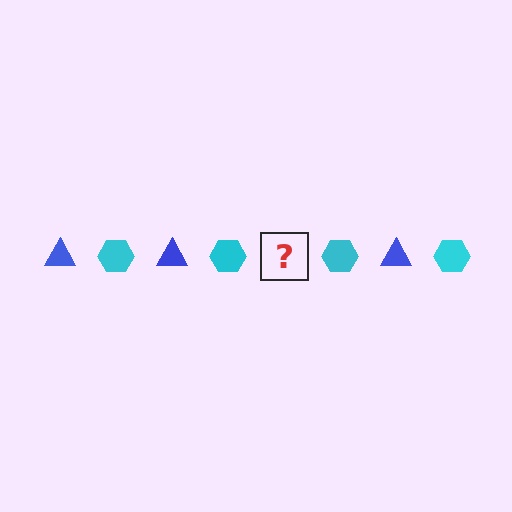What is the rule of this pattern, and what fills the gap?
The rule is that the pattern alternates between blue triangle and cyan hexagon. The gap should be filled with a blue triangle.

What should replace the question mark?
The question mark should be replaced with a blue triangle.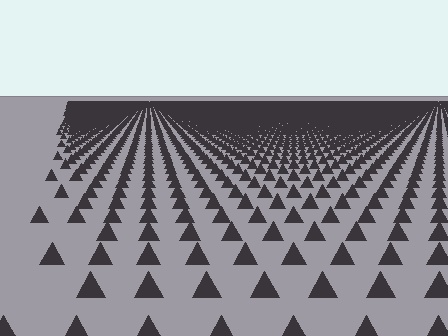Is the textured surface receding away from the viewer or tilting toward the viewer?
The surface is receding away from the viewer. Texture elements get smaller and denser toward the top.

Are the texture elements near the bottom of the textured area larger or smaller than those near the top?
Larger. Near the bottom, elements are closer to the viewer and appear at a bigger on-screen size.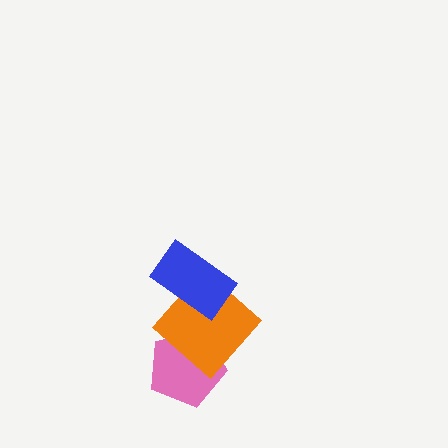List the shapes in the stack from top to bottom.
From top to bottom: the blue rectangle, the orange diamond, the pink pentagon.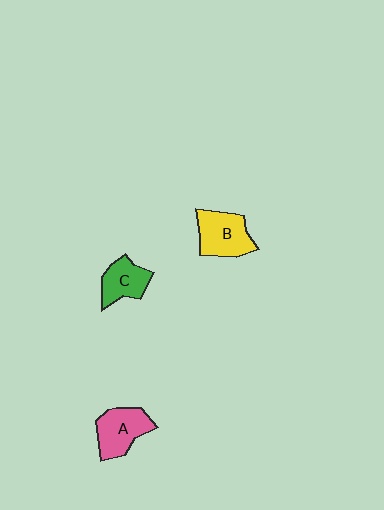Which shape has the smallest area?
Shape C (green).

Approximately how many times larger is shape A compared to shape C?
Approximately 1.3 times.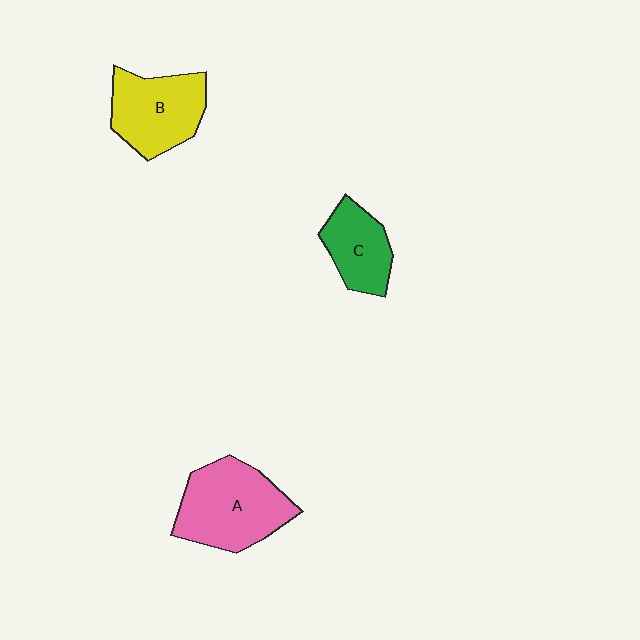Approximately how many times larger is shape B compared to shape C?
Approximately 1.4 times.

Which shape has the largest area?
Shape A (pink).